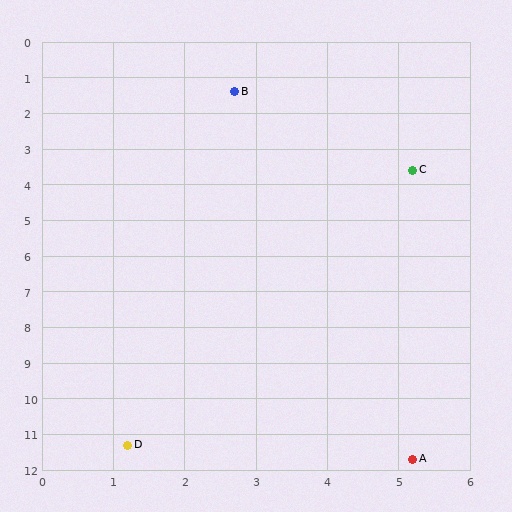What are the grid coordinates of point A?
Point A is at approximately (5.2, 11.7).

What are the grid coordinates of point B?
Point B is at approximately (2.7, 1.4).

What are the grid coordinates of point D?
Point D is at approximately (1.2, 11.3).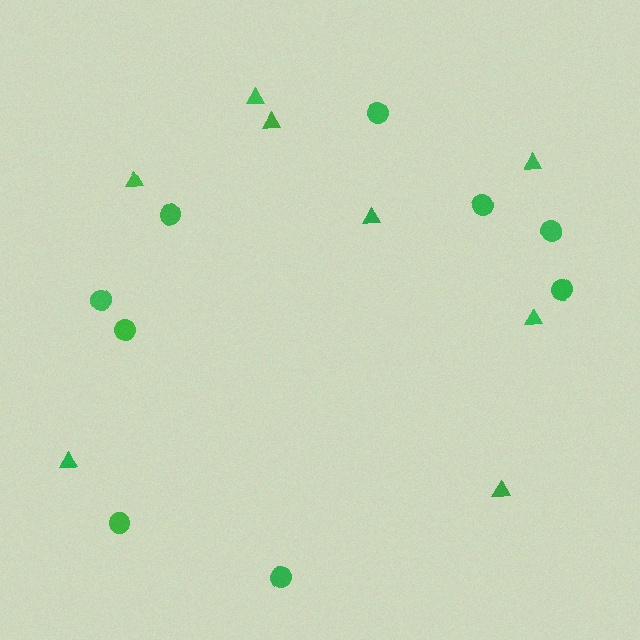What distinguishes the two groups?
There are 2 groups: one group of triangles (8) and one group of circles (9).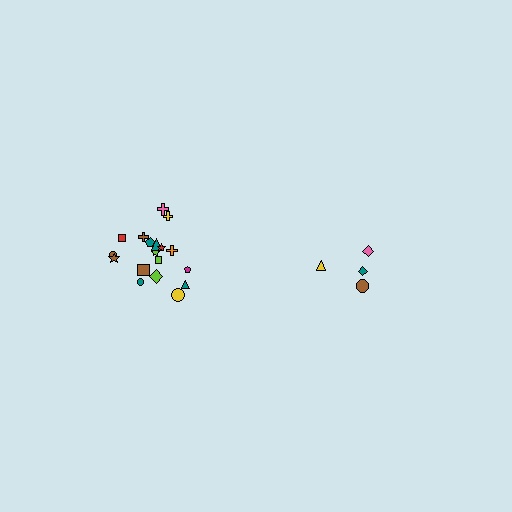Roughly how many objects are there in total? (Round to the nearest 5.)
Roughly 20 objects in total.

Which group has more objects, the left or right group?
The left group.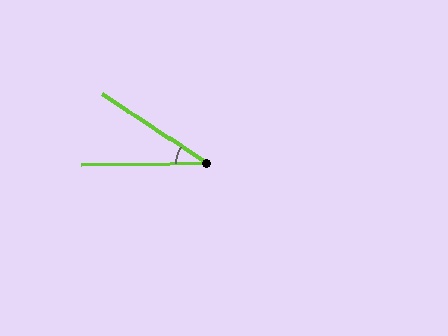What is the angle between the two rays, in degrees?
Approximately 35 degrees.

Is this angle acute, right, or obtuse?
It is acute.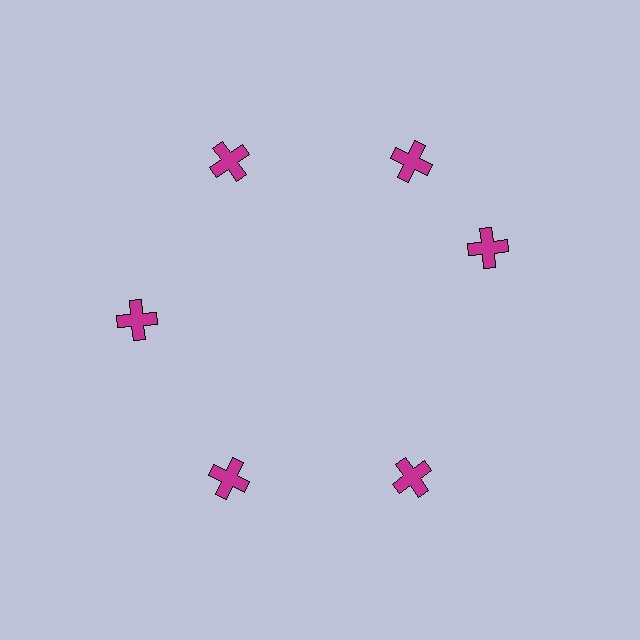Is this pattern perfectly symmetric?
No. The 6 magenta crosses are arranged in a ring, but one element near the 3 o'clock position is rotated out of alignment along the ring, breaking the 6-fold rotational symmetry.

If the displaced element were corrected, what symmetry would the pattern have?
It would have 6-fold rotational symmetry — the pattern would map onto itself every 60 degrees.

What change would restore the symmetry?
The symmetry would be restored by rotating it back into even spacing with its neighbors so that all 6 crosses sit at equal angles and equal distance from the center.